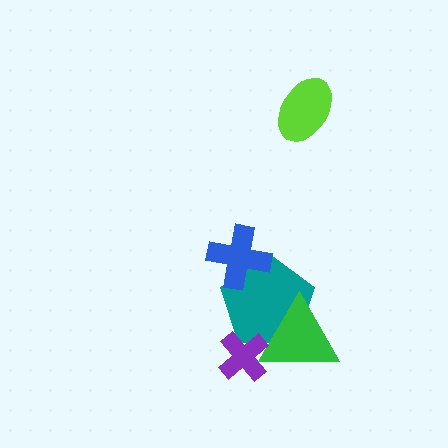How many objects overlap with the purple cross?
2 objects overlap with the purple cross.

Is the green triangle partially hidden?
Yes, it is partially covered by another shape.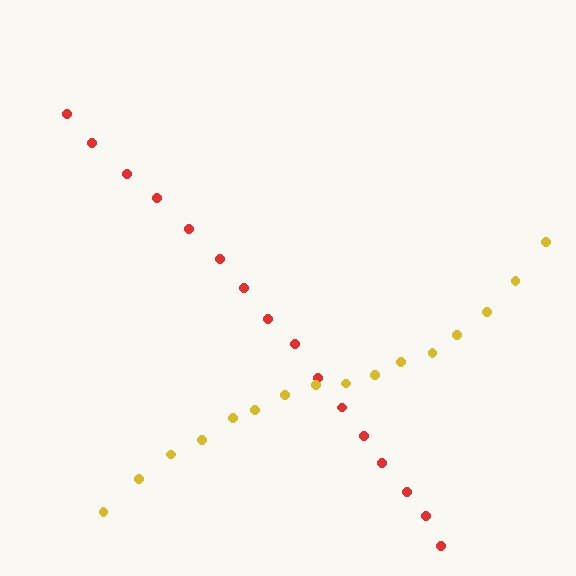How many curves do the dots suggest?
There are 2 distinct paths.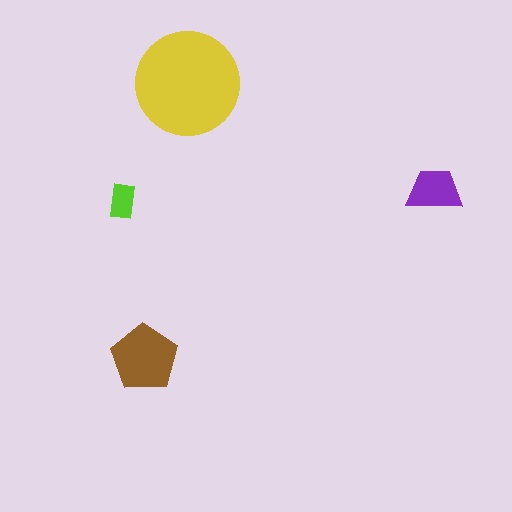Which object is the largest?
The yellow circle.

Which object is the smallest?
The lime rectangle.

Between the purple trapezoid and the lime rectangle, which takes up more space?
The purple trapezoid.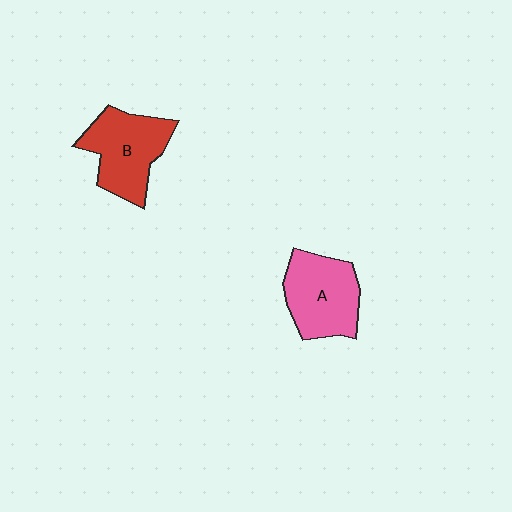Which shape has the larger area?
Shape B (red).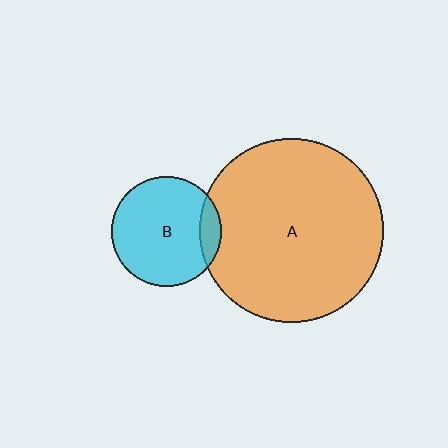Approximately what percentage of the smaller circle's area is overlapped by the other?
Approximately 10%.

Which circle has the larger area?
Circle A (orange).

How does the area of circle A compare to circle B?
Approximately 2.8 times.